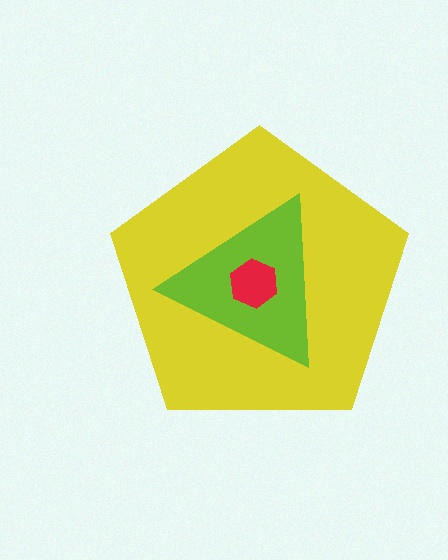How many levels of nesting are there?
3.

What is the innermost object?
The red hexagon.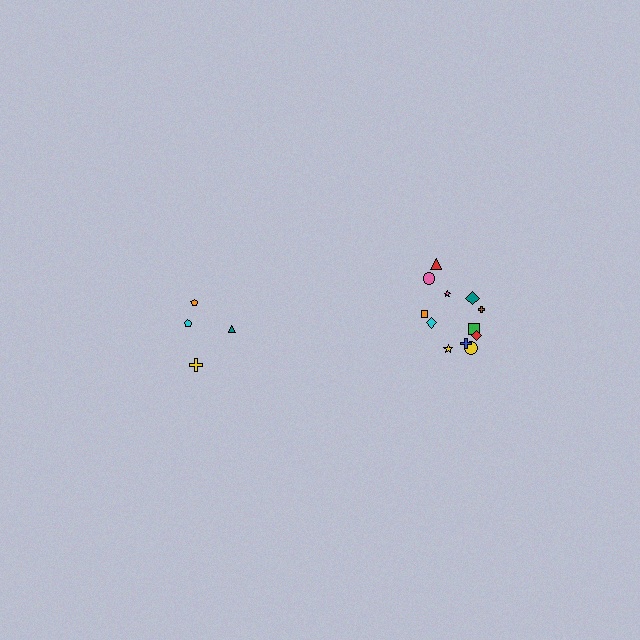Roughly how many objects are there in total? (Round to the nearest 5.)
Roughly 15 objects in total.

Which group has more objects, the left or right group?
The right group.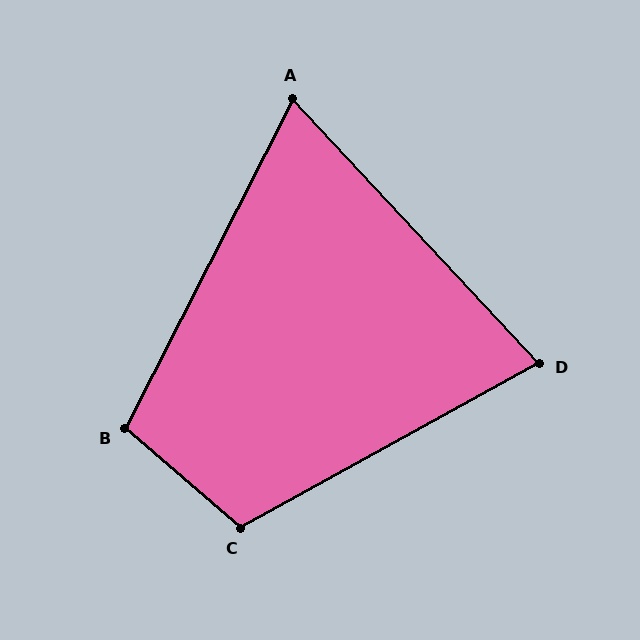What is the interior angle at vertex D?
Approximately 76 degrees (acute).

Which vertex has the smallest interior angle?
A, at approximately 70 degrees.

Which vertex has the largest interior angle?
C, at approximately 110 degrees.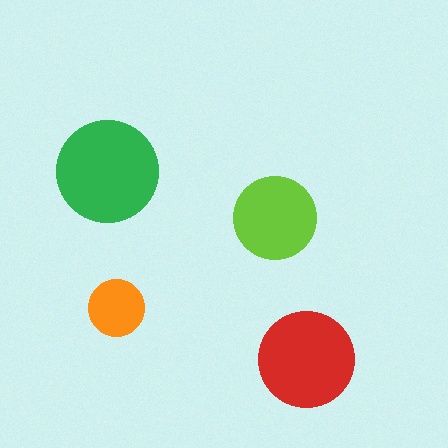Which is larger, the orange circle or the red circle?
The red one.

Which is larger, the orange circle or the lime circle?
The lime one.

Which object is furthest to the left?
The green circle is leftmost.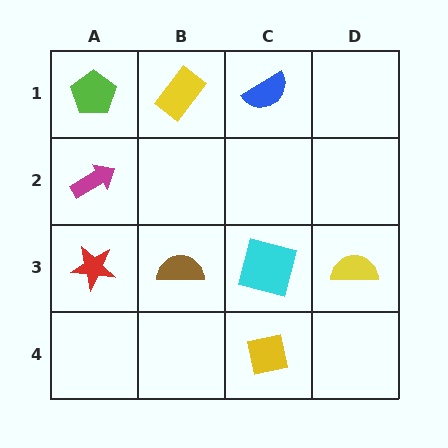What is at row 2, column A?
A magenta arrow.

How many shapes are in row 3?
4 shapes.